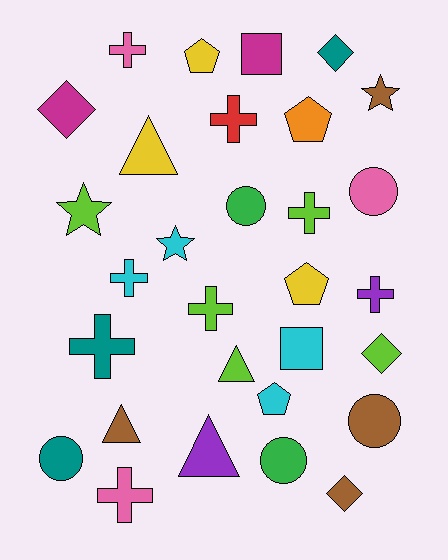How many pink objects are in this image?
There are 3 pink objects.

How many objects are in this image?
There are 30 objects.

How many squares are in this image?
There are 2 squares.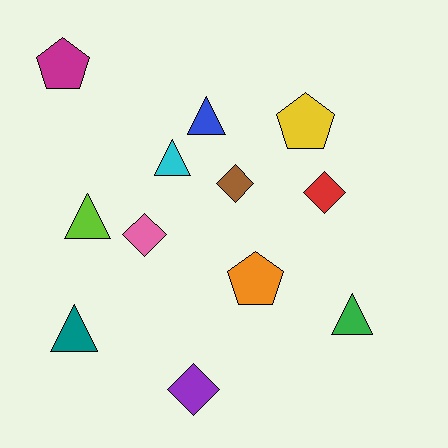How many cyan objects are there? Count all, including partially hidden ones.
There is 1 cyan object.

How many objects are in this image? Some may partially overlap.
There are 12 objects.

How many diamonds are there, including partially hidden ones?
There are 4 diamonds.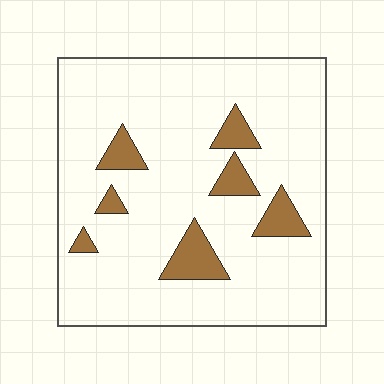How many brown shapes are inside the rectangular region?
7.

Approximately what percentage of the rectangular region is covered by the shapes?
Approximately 10%.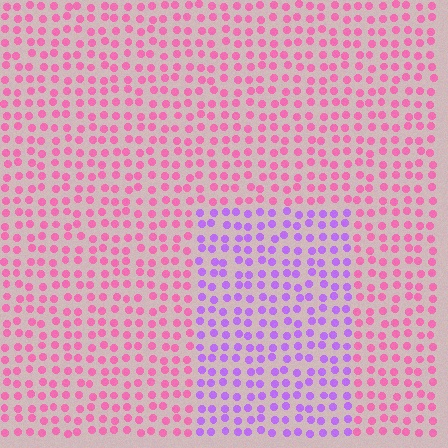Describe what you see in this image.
The image is filled with small pink elements in a uniform arrangement. A rectangle-shaped region is visible where the elements are tinted to a slightly different hue, forming a subtle color boundary.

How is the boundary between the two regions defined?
The boundary is defined purely by a slight shift in hue (about 53 degrees). Spacing, size, and orientation are identical on both sides.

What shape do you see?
I see a rectangle.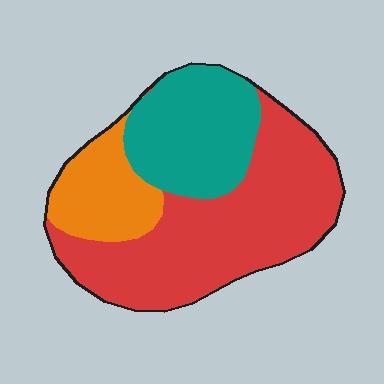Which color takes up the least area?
Orange, at roughly 20%.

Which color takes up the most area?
Red, at roughly 55%.